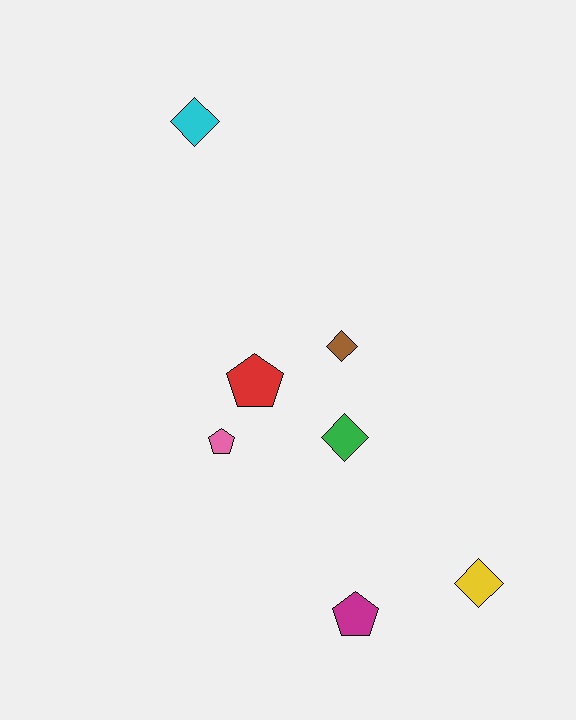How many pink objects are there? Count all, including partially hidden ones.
There is 1 pink object.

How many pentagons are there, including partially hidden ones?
There are 3 pentagons.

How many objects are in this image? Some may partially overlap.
There are 7 objects.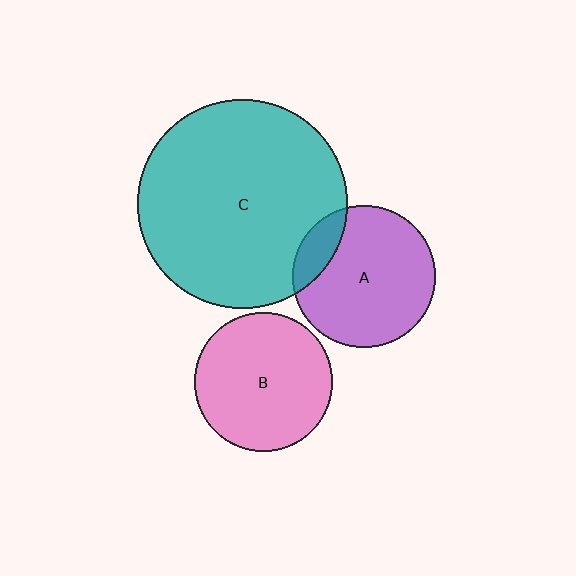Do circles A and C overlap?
Yes.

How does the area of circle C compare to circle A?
Approximately 2.2 times.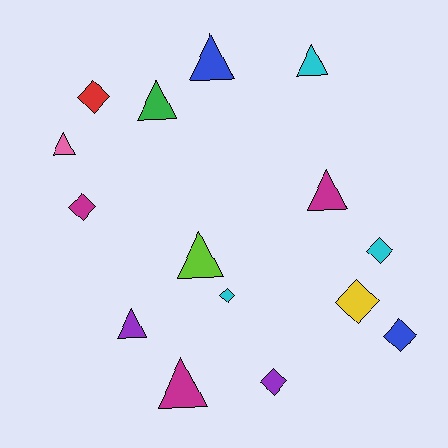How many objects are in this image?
There are 15 objects.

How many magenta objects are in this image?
There are 3 magenta objects.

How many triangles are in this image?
There are 8 triangles.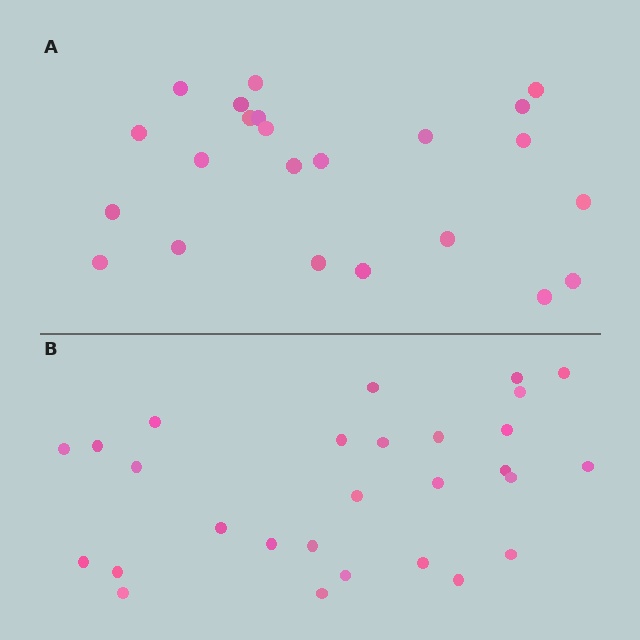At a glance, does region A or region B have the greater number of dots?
Region B (the bottom region) has more dots.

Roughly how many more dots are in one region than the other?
Region B has about 5 more dots than region A.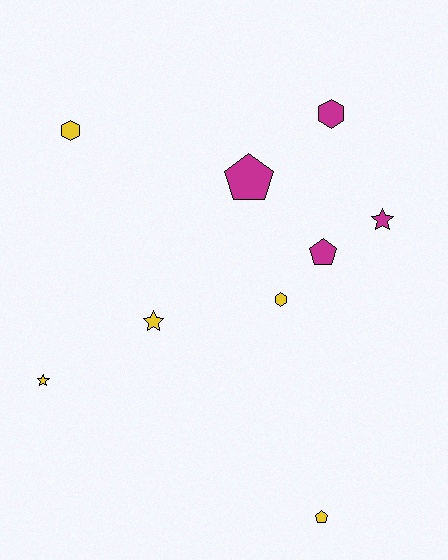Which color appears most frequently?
Yellow, with 5 objects.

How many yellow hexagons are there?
There are 2 yellow hexagons.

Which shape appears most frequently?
Pentagon, with 3 objects.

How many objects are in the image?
There are 9 objects.